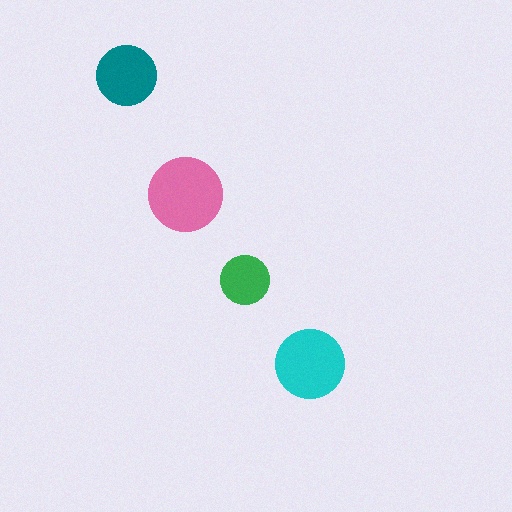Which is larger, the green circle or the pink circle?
The pink one.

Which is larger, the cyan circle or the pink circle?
The pink one.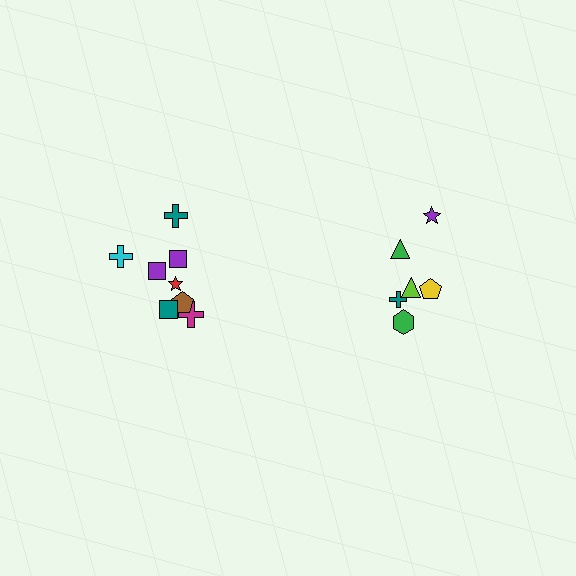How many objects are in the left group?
There are 8 objects.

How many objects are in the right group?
There are 6 objects.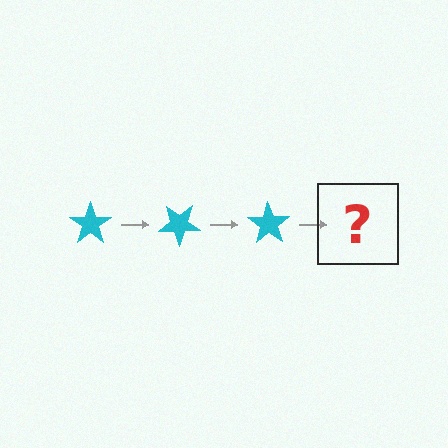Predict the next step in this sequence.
The next step is a cyan star rotated 105 degrees.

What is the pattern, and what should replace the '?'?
The pattern is that the star rotates 35 degrees each step. The '?' should be a cyan star rotated 105 degrees.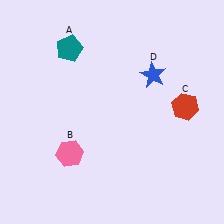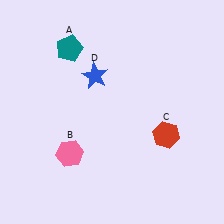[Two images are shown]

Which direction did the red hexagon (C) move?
The red hexagon (C) moved down.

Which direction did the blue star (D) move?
The blue star (D) moved left.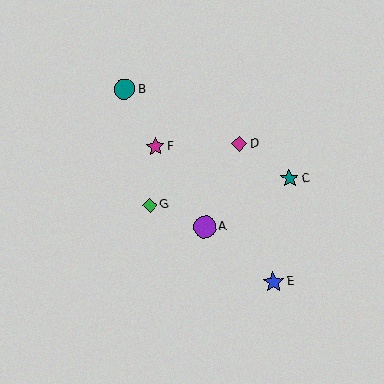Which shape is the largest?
The purple circle (labeled A) is the largest.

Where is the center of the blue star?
The center of the blue star is at (273, 282).